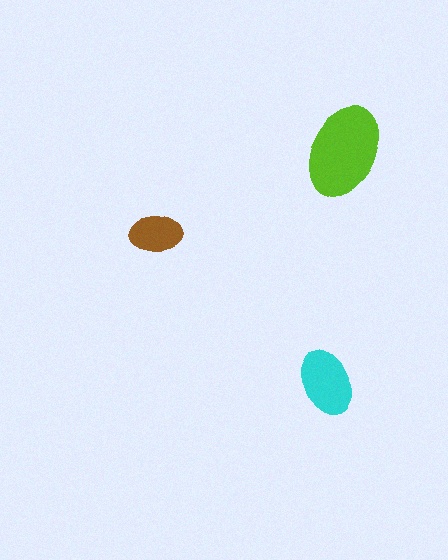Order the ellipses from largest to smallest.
the lime one, the cyan one, the brown one.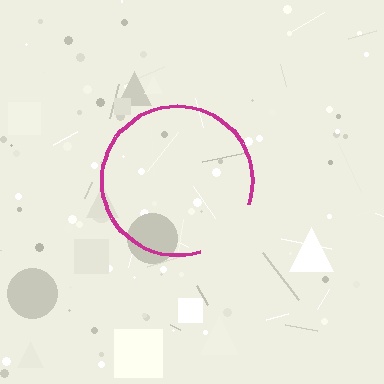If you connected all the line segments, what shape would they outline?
They would outline a circle.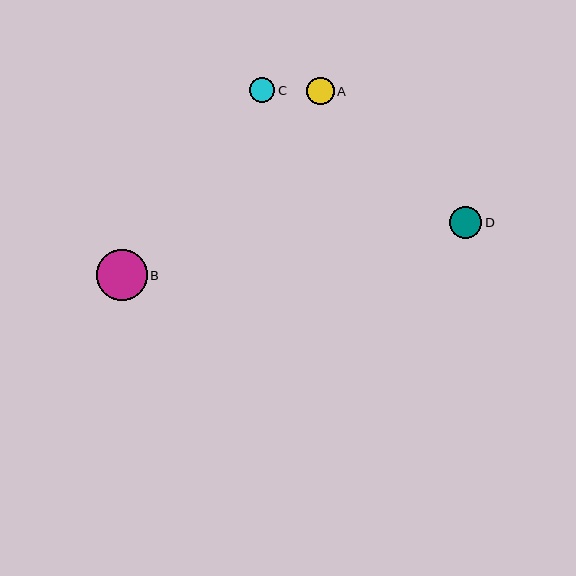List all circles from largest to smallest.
From largest to smallest: B, D, A, C.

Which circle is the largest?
Circle B is the largest with a size of approximately 51 pixels.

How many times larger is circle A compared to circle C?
Circle A is approximately 1.1 times the size of circle C.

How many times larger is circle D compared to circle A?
Circle D is approximately 1.2 times the size of circle A.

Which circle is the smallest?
Circle C is the smallest with a size of approximately 25 pixels.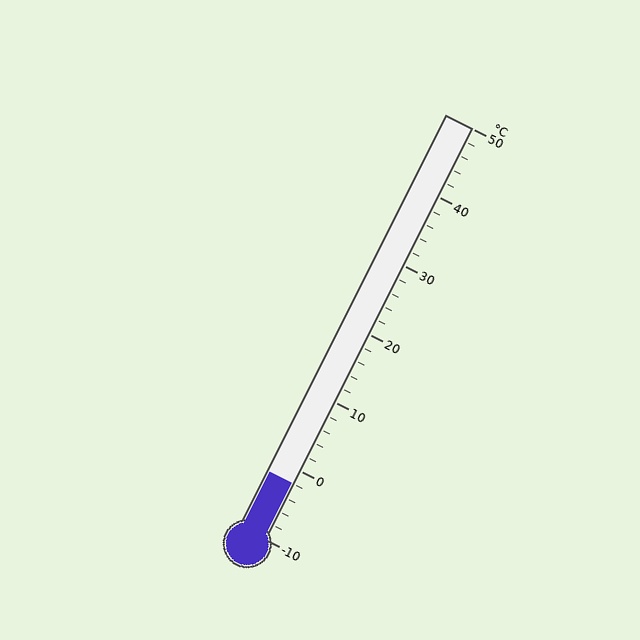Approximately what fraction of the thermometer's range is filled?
The thermometer is filled to approximately 15% of its range.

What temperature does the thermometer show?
The thermometer shows approximately -2°C.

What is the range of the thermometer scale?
The thermometer scale ranges from -10°C to 50°C.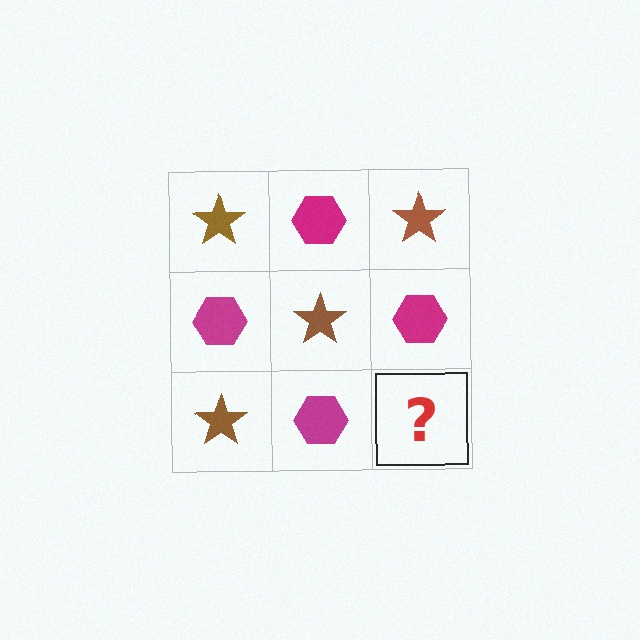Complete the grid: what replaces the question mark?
The question mark should be replaced with a brown star.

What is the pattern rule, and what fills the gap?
The rule is that it alternates brown star and magenta hexagon in a checkerboard pattern. The gap should be filled with a brown star.